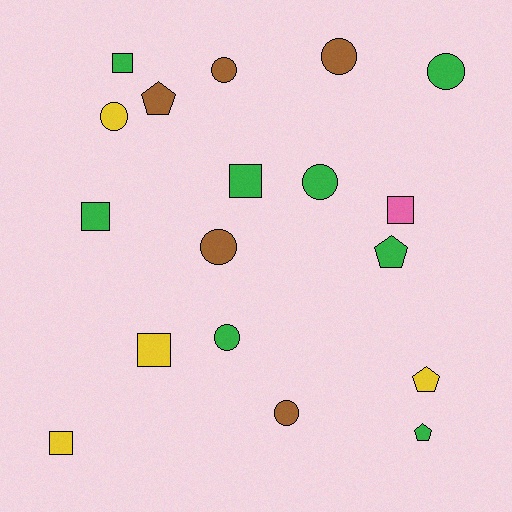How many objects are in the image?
There are 18 objects.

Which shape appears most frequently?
Circle, with 8 objects.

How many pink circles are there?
There are no pink circles.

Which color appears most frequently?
Green, with 8 objects.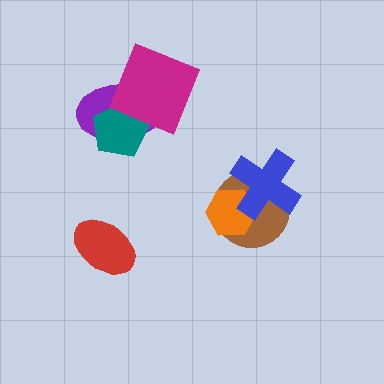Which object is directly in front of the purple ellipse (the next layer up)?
The teal pentagon is directly in front of the purple ellipse.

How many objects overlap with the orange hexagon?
2 objects overlap with the orange hexagon.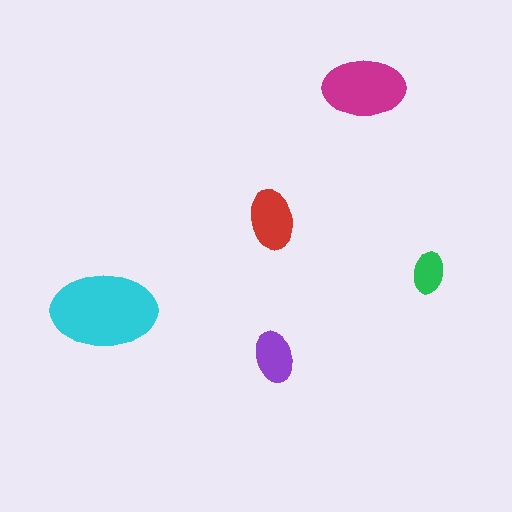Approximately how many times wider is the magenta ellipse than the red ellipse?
About 1.5 times wider.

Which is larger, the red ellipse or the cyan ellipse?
The cyan one.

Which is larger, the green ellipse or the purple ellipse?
The purple one.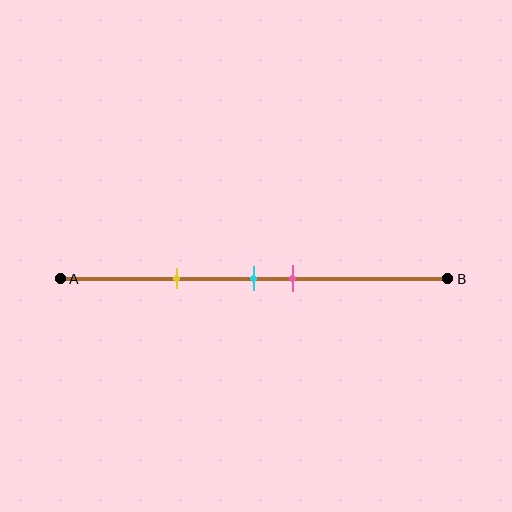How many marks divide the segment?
There are 3 marks dividing the segment.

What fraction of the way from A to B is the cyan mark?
The cyan mark is approximately 50% (0.5) of the way from A to B.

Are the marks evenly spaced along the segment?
No, the marks are not evenly spaced.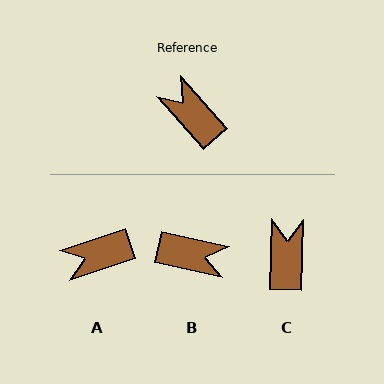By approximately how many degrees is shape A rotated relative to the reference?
Approximately 67 degrees counter-clockwise.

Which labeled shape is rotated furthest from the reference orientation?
B, about 144 degrees away.